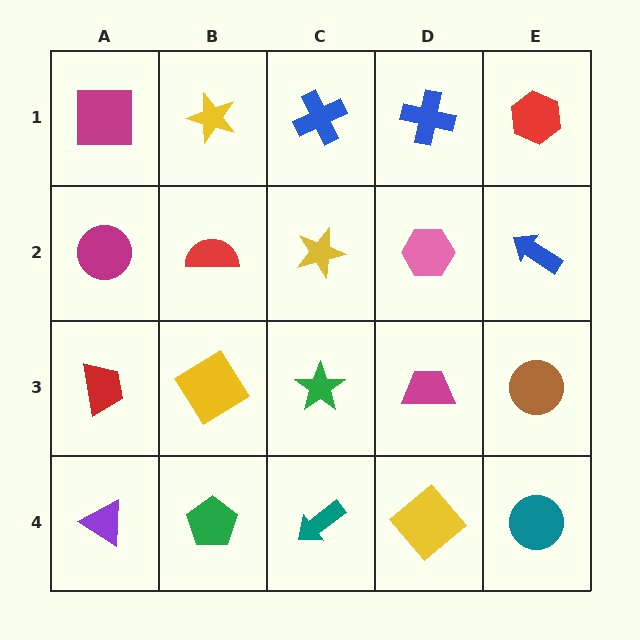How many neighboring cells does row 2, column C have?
4.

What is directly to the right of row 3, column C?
A magenta trapezoid.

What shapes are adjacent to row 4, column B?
A yellow diamond (row 3, column B), a purple triangle (row 4, column A), a teal arrow (row 4, column C).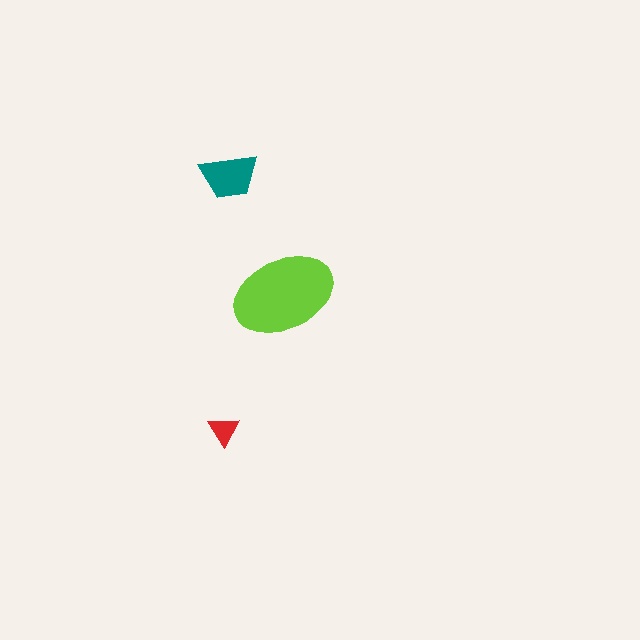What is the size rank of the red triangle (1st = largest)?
3rd.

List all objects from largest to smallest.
The lime ellipse, the teal trapezoid, the red triangle.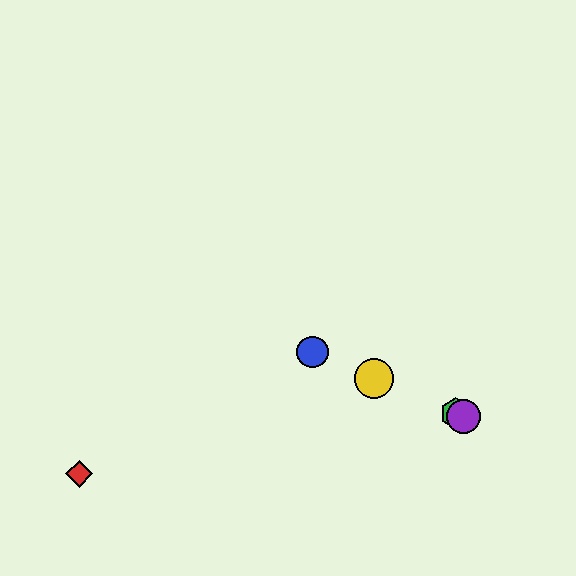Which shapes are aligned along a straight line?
The blue circle, the green hexagon, the yellow circle, the purple circle are aligned along a straight line.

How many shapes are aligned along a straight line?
4 shapes (the blue circle, the green hexagon, the yellow circle, the purple circle) are aligned along a straight line.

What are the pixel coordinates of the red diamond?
The red diamond is at (79, 474).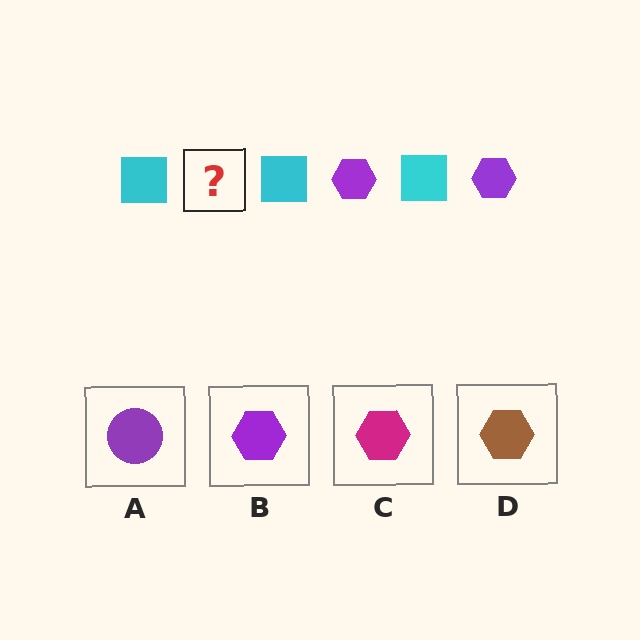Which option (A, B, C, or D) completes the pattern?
B.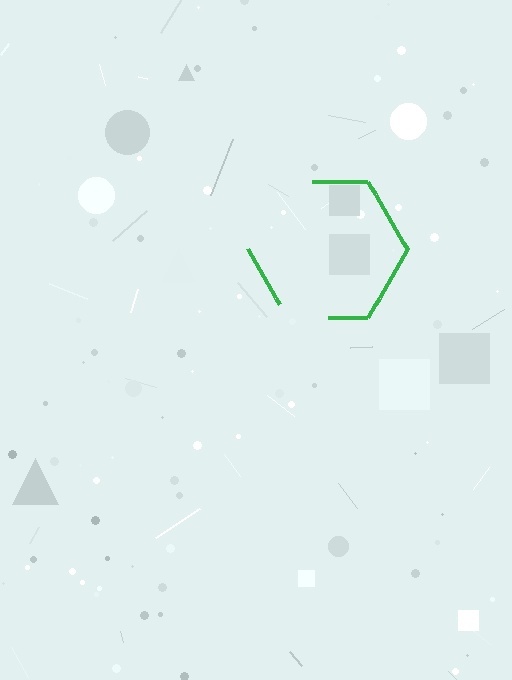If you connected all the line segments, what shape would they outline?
They would outline a hexagon.